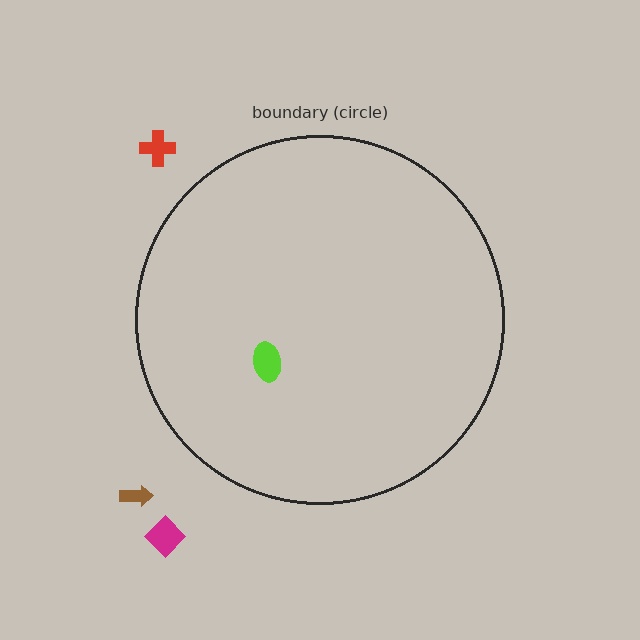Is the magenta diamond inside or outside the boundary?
Outside.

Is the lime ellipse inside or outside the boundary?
Inside.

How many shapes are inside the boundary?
1 inside, 3 outside.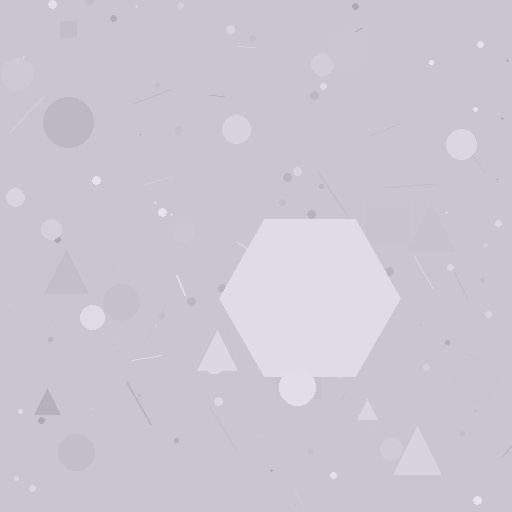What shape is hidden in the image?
A hexagon is hidden in the image.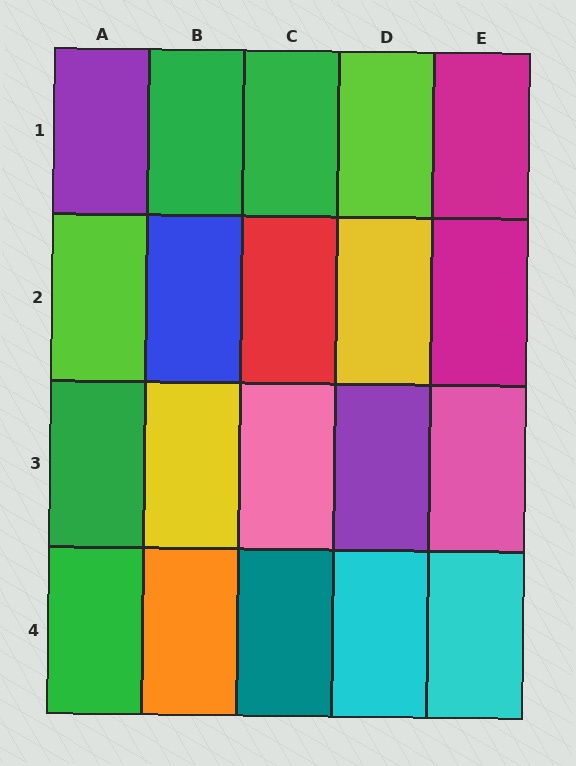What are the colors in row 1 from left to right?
Purple, green, green, lime, magenta.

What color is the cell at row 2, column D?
Yellow.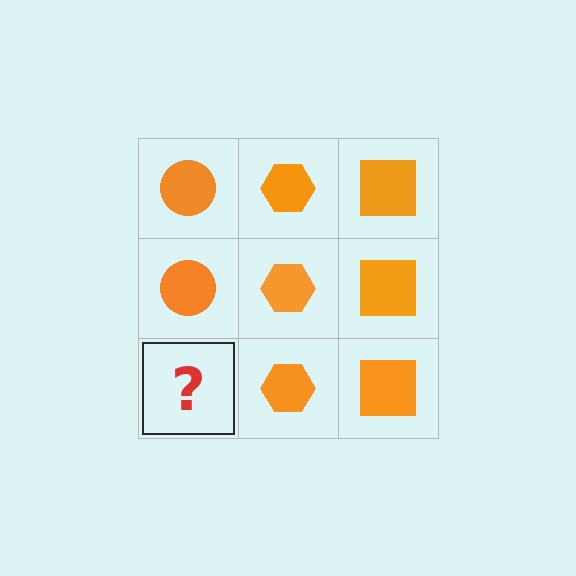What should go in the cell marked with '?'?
The missing cell should contain an orange circle.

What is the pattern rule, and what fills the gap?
The rule is that each column has a consistent shape. The gap should be filled with an orange circle.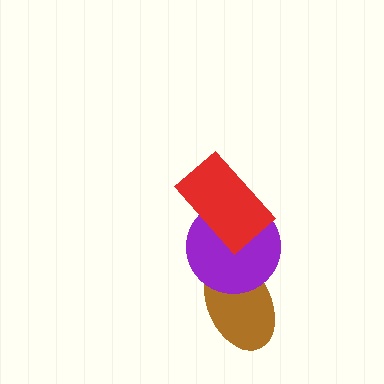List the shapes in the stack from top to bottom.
From top to bottom: the red rectangle, the purple circle, the brown ellipse.